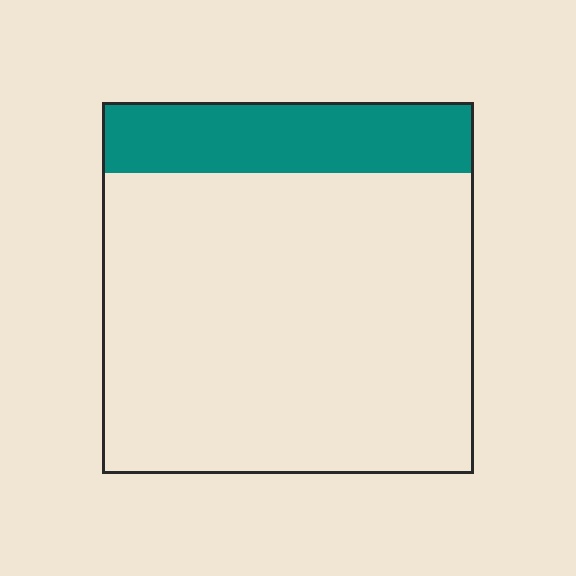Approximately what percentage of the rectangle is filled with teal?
Approximately 20%.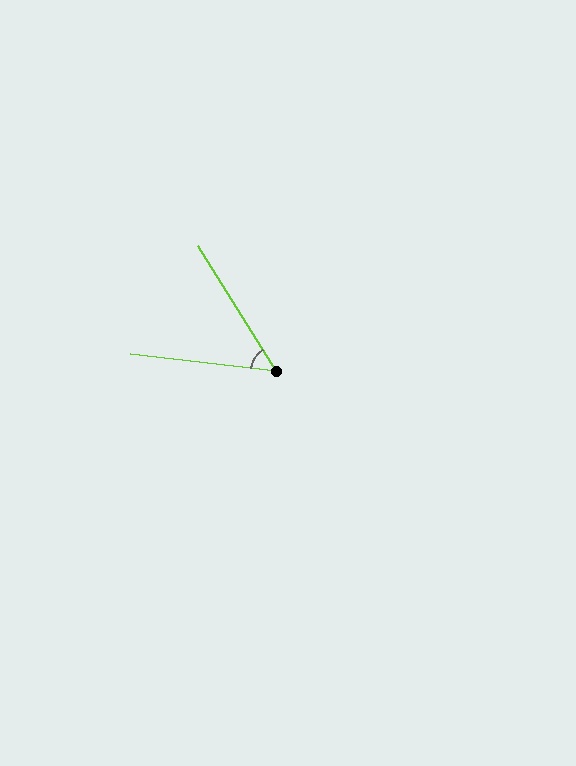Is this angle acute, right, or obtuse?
It is acute.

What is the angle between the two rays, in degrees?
Approximately 52 degrees.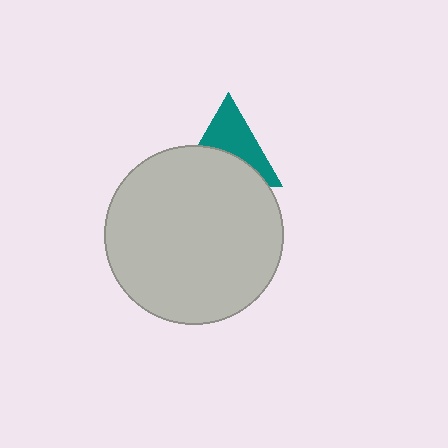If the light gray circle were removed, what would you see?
You would see the complete teal triangle.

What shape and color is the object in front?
The object in front is a light gray circle.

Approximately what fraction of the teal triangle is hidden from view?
Roughly 50% of the teal triangle is hidden behind the light gray circle.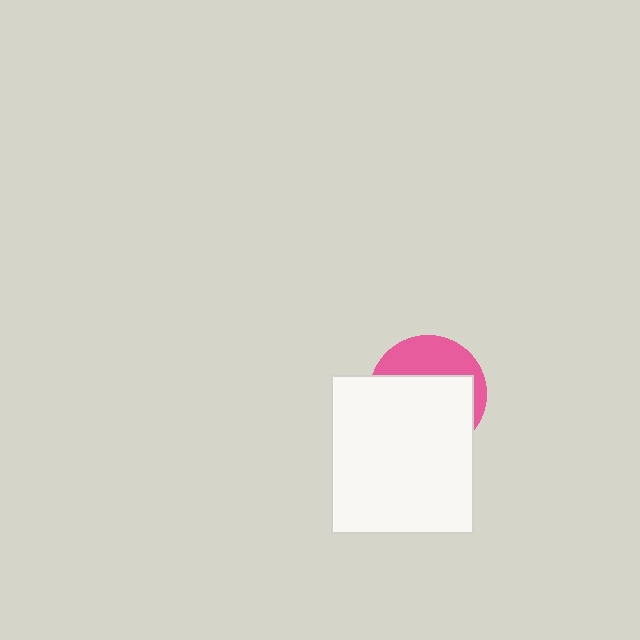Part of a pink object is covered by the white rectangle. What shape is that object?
It is a circle.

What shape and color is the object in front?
The object in front is a white rectangle.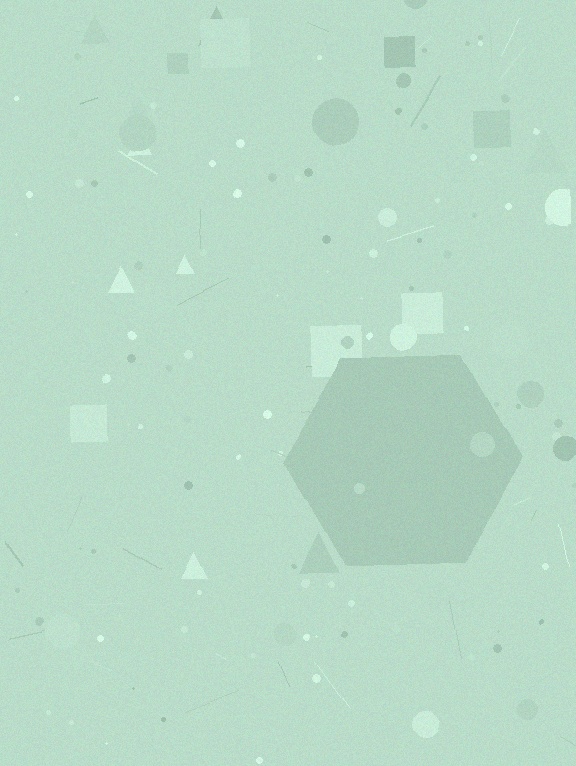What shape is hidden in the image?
A hexagon is hidden in the image.